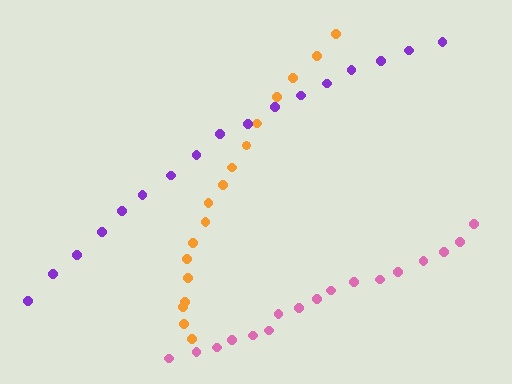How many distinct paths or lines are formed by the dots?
There are 3 distinct paths.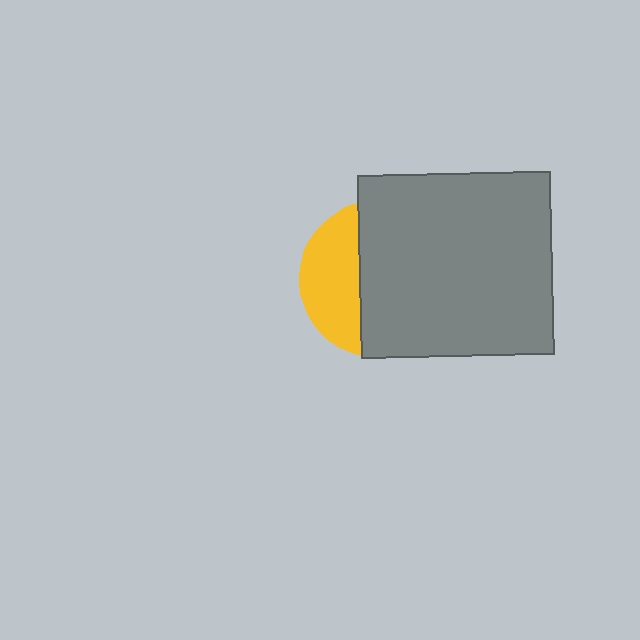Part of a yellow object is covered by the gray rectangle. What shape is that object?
It is a circle.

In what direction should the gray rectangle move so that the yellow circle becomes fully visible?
The gray rectangle should move right. That is the shortest direction to clear the overlap and leave the yellow circle fully visible.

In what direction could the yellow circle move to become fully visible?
The yellow circle could move left. That would shift it out from behind the gray rectangle entirely.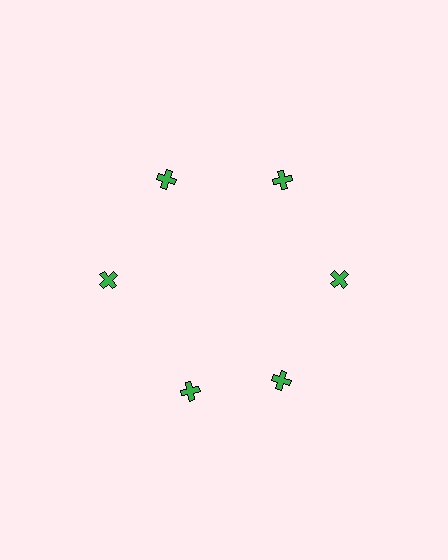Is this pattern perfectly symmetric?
No. The 6 green crosses are arranged in a ring, but one element near the 7 o'clock position is rotated out of alignment along the ring, breaking the 6-fold rotational symmetry.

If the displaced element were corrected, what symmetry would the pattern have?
It would have 6-fold rotational symmetry — the pattern would map onto itself every 60 degrees.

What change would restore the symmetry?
The symmetry would be restored by rotating it back into even spacing with its neighbors so that all 6 crosses sit at equal angles and equal distance from the center.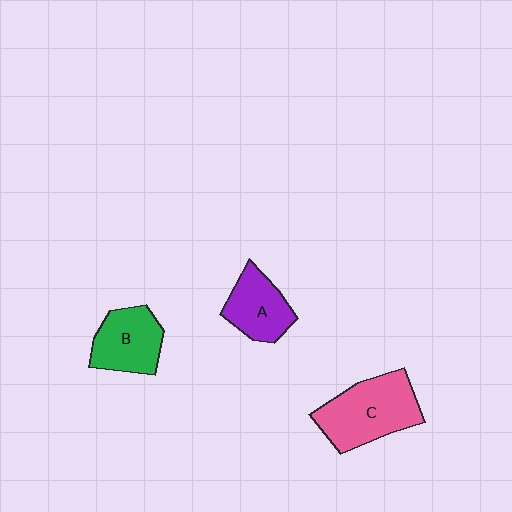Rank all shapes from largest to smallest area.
From largest to smallest: C (pink), B (green), A (purple).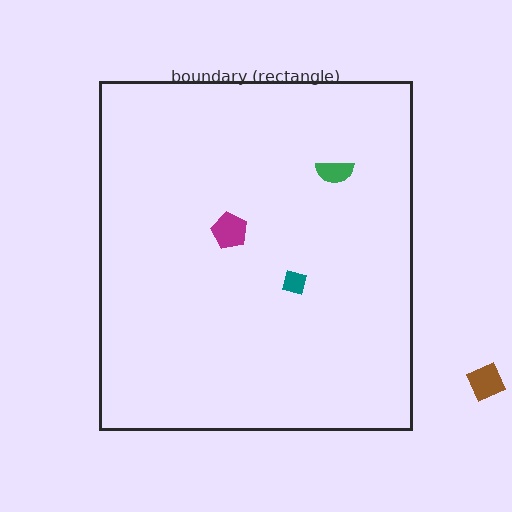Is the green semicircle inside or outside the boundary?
Inside.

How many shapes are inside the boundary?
3 inside, 1 outside.